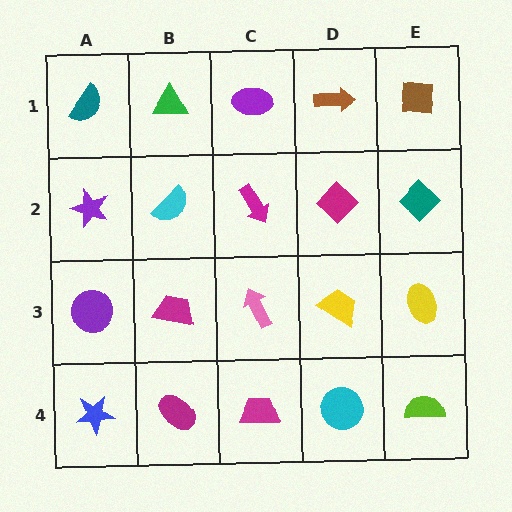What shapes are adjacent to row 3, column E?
A teal diamond (row 2, column E), a lime semicircle (row 4, column E), a yellow trapezoid (row 3, column D).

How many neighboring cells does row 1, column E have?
2.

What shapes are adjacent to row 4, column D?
A yellow trapezoid (row 3, column D), a magenta trapezoid (row 4, column C), a lime semicircle (row 4, column E).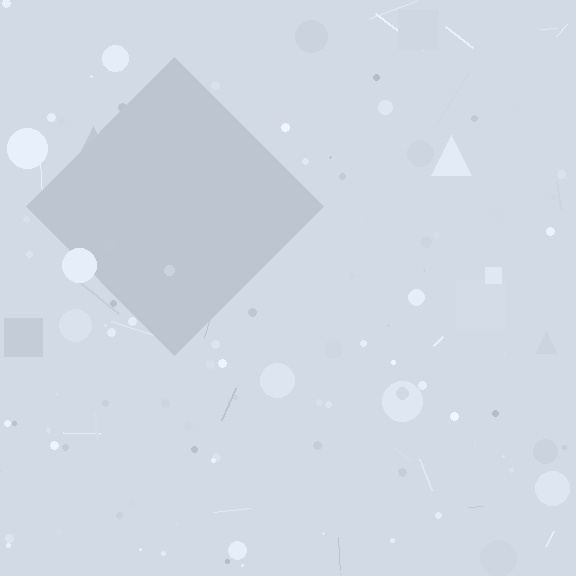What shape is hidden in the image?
A diamond is hidden in the image.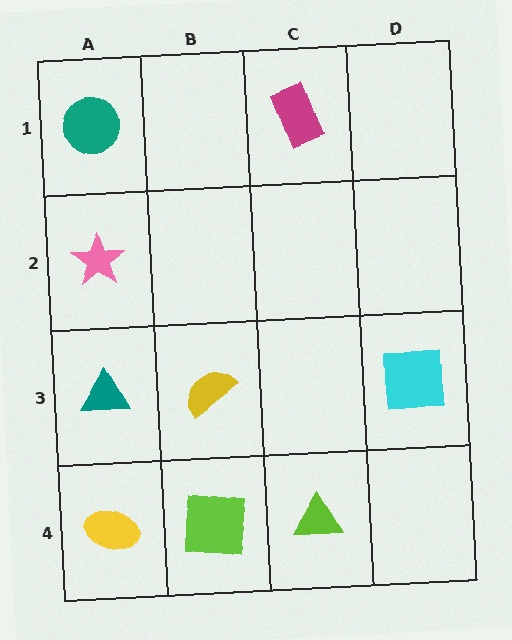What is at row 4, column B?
A lime square.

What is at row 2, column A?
A pink star.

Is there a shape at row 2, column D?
No, that cell is empty.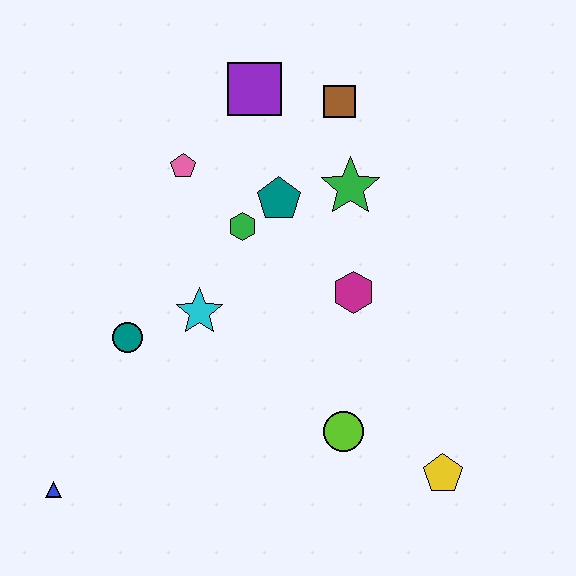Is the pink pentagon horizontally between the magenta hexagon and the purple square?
No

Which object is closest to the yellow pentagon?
The lime circle is closest to the yellow pentagon.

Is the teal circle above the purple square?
No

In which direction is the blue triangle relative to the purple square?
The blue triangle is below the purple square.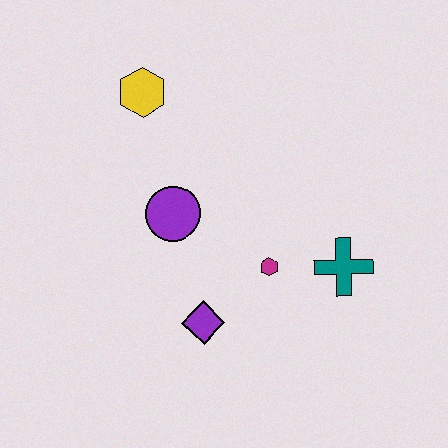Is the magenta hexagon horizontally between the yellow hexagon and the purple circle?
No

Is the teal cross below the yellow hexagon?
Yes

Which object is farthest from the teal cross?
The yellow hexagon is farthest from the teal cross.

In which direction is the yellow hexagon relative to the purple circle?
The yellow hexagon is above the purple circle.